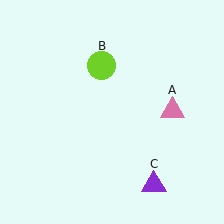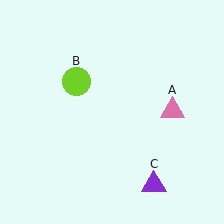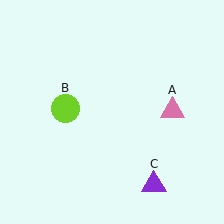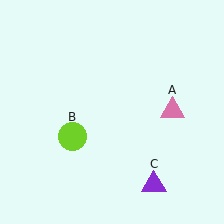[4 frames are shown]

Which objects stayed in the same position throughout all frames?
Pink triangle (object A) and purple triangle (object C) remained stationary.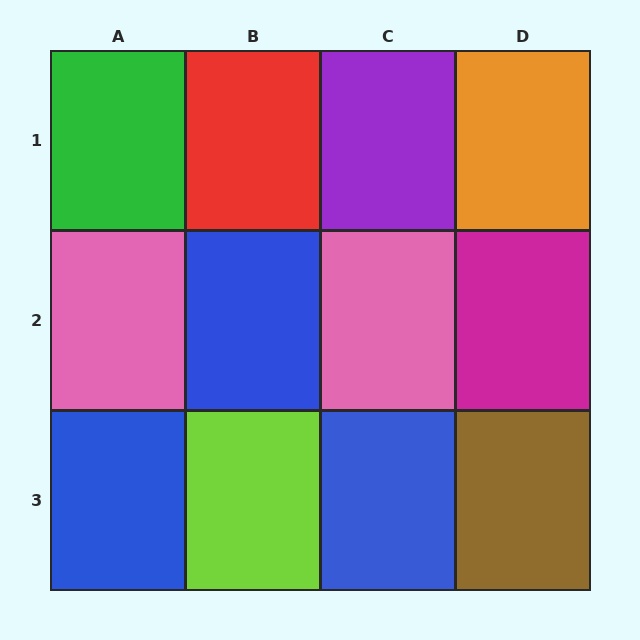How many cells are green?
1 cell is green.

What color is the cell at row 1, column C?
Purple.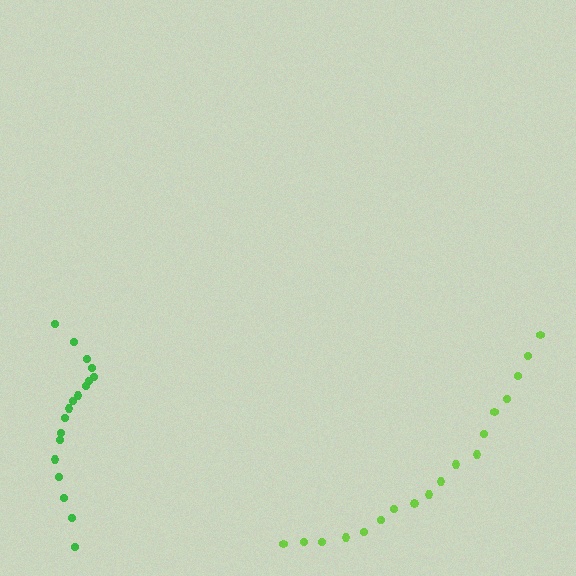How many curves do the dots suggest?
There are 2 distinct paths.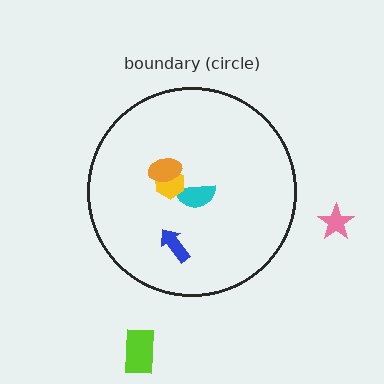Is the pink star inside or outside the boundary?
Outside.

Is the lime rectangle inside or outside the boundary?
Outside.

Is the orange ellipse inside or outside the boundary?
Inside.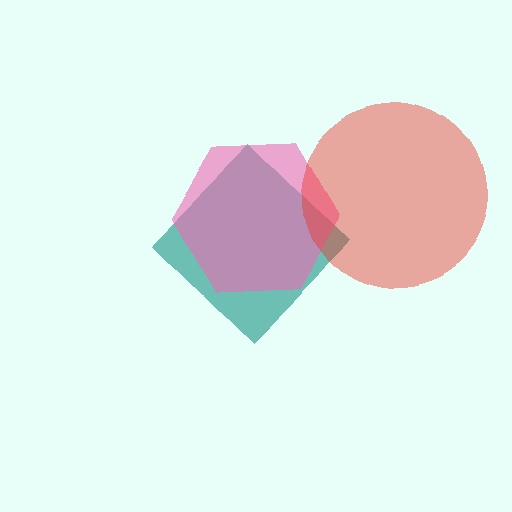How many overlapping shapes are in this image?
There are 3 overlapping shapes in the image.